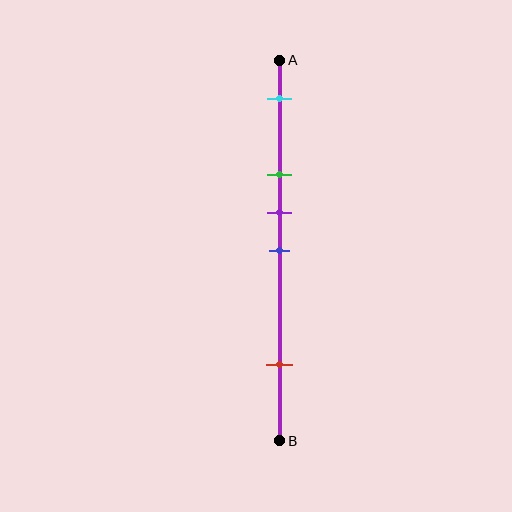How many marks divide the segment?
There are 5 marks dividing the segment.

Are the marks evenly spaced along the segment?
No, the marks are not evenly spaced.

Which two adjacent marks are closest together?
The purple and blue marks are the closest adjacent pair.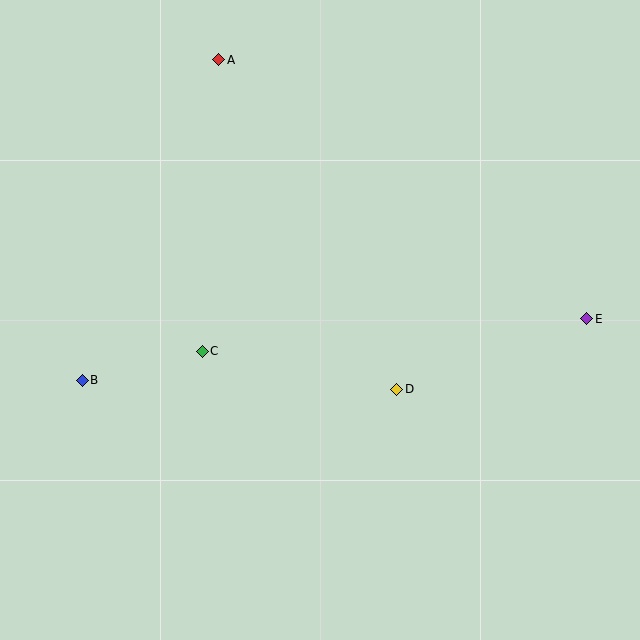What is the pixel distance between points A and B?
The distance between A and B is 348 pixels.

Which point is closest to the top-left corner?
Point A is closest to the top-left corner.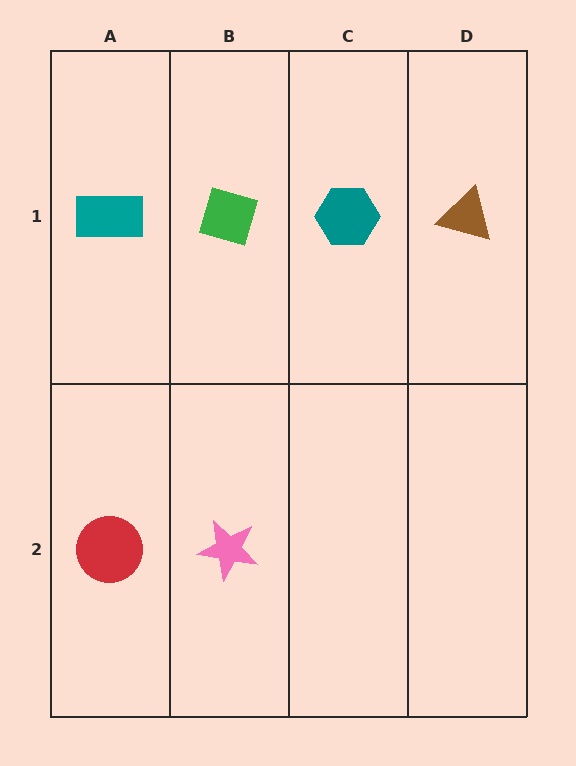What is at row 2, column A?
A red circle.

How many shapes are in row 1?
4 shapes.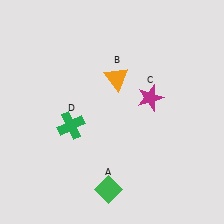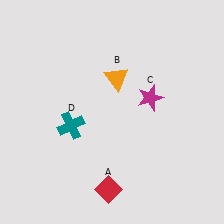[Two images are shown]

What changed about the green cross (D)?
In Image 1, D is green. In Image 2, it changed to teal.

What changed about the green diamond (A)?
In Image 1, A is green. In Image 2, it changed to red.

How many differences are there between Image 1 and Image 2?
There are 2 differences between the two images.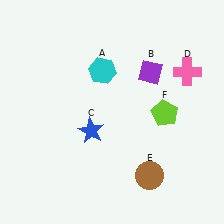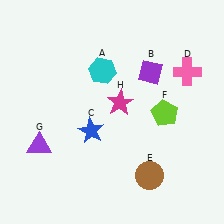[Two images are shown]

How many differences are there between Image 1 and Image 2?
There are 2 differences between the two images.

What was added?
A purple triangle (G), a magenta star (H) were added in Image 2.